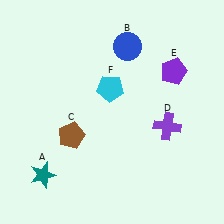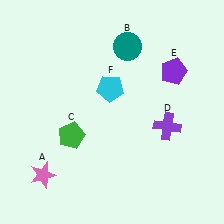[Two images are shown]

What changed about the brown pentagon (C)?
In Image 1, C is brown. In Image 2, it changed to green.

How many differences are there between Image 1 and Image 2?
There are 3 differences between the two images.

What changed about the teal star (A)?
In Image 1, A is teal. In Image 2, it changed to pink.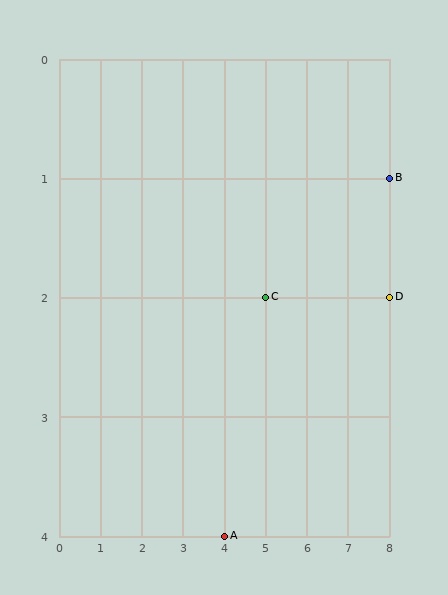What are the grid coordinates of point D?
Point D is at grid coordinates (8, 2).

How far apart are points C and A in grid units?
Points C and A are 1 column and 2 rows apart (about 2.2 grid units diagonally).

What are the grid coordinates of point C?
Point C is at grid coordinates (5, 2).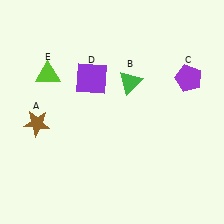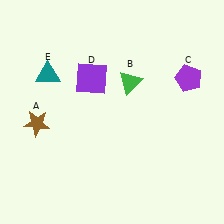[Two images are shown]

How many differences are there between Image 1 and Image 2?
There is 1 difference between the two images.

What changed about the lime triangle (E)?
In Image 1, E is lime. In Image 2, it changed to teal.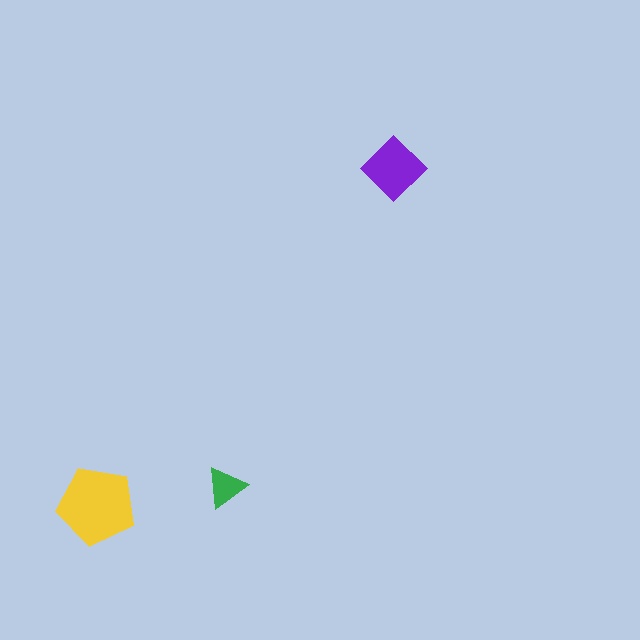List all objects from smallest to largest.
The green triangle, the purple diamond, the yellow pentagon.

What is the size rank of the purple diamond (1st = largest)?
2nd.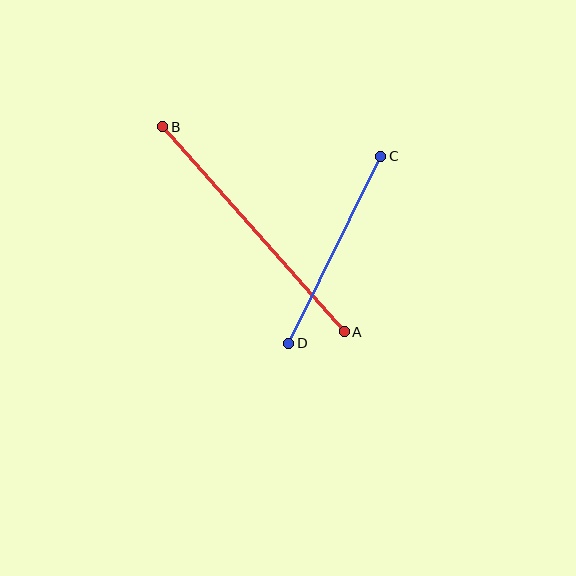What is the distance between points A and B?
The distance is approximately 274 pixels.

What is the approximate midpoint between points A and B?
The midpoint is at approximately (253, 229) pixels.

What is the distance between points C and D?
The distance is approximately 209 pixels.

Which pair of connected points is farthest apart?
Points A and B are farthest apart.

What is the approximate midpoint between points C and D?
The midpoint is at approximately (335, 250) pixels.